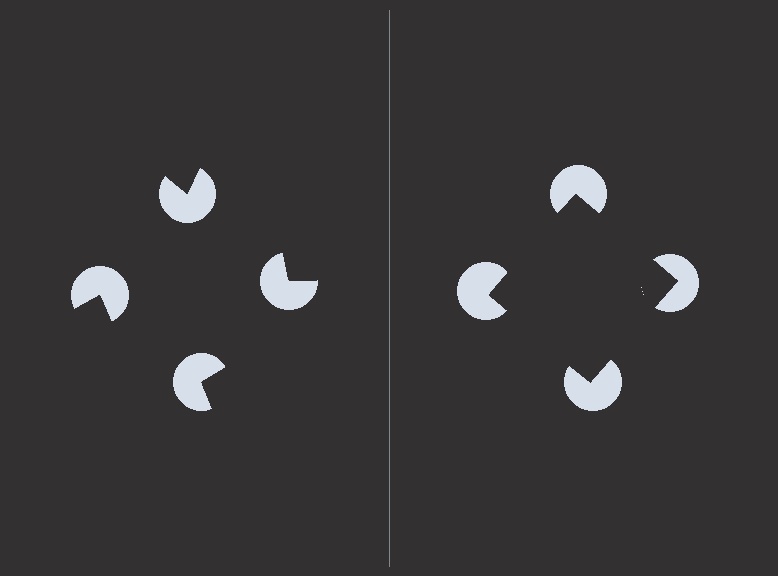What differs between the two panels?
The pac-man discs are positioned identically on both sides; only the wedge orientations differ. On the right they align to a square; on the left they are misaligned.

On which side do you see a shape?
An illusory square appears on the right side. On the left side the wedge cuts are rotated, so no coherent shape forms.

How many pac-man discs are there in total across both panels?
8 — 4 on each side.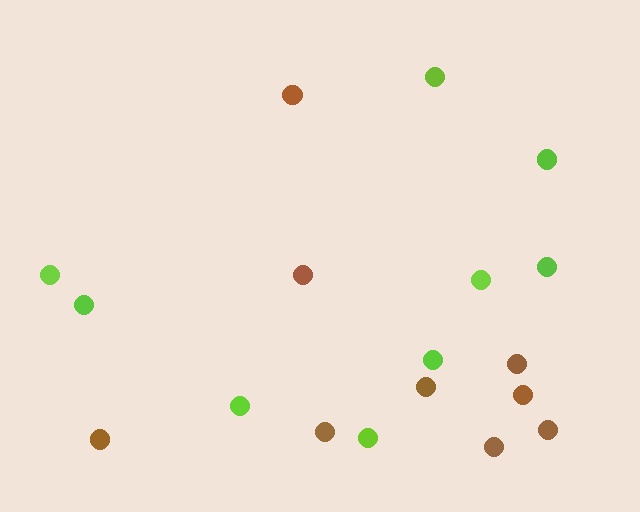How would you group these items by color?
There are 2 groups: one group of brown circles (9) and one group of lime circles (9).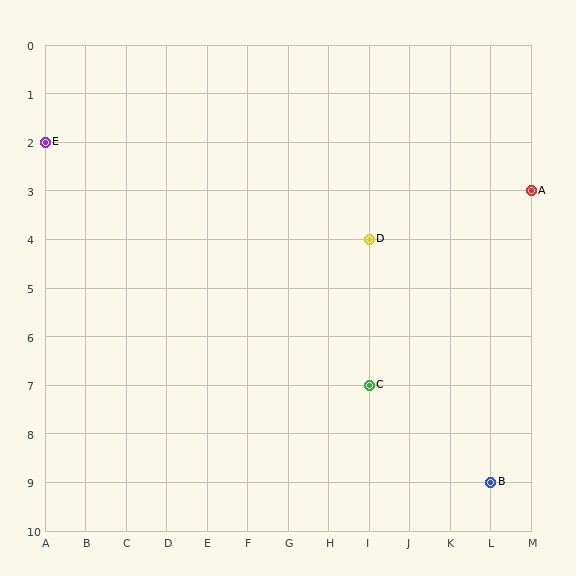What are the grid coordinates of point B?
Point B is at grid coordinates (L, 9).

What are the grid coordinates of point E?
Point E is at grid coordinates (A, 2).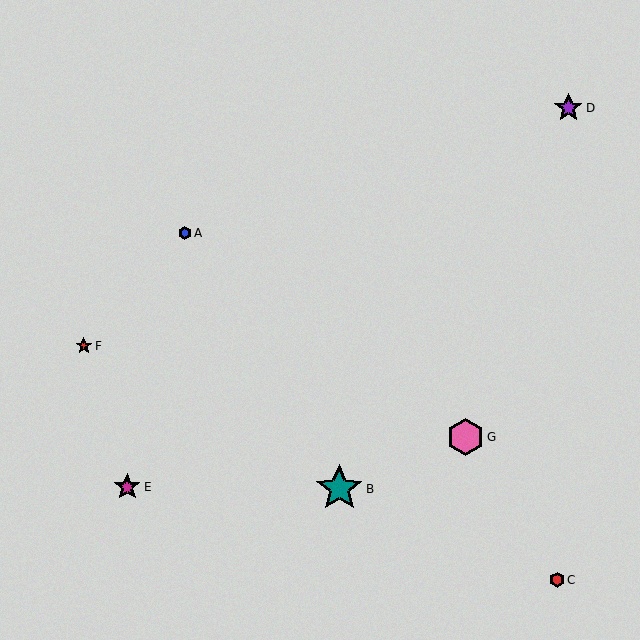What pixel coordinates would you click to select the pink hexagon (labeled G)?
Click at (466, 437) to select the pink hexagon G.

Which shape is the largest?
The teal star (labeled B) is the largest.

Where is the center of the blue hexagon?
The center of the blue hexagon is at (185, 233).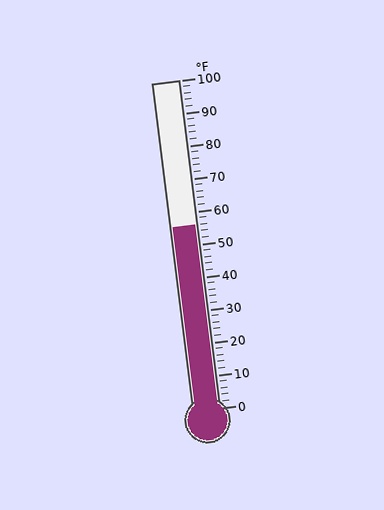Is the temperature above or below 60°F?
The temperature is below 60°F.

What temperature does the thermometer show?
The thermometer shows approximately 56°F.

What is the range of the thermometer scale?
The thermometer scale ranges from 0°F to 100°F.